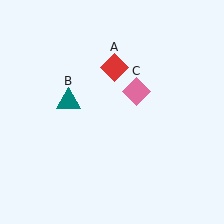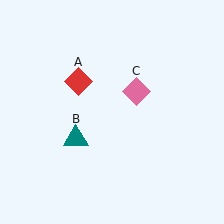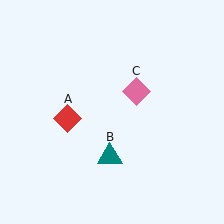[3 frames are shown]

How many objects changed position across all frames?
2 objects changed position: red diamond (object A), teal triangle (object B).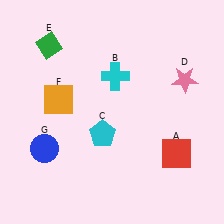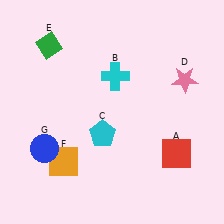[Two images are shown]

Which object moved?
The orange square (F) moved down.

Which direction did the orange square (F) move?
The orange square (F) moved down.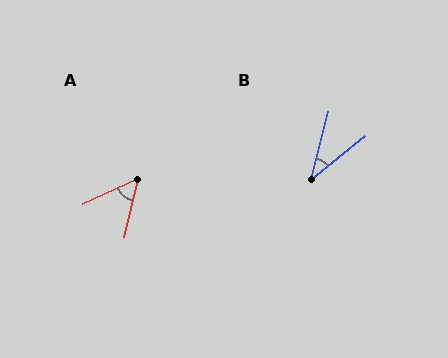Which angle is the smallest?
B, at approximately 37 degrees.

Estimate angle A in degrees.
Approximately 52 degrees.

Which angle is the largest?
A, at approximately 52 degrees.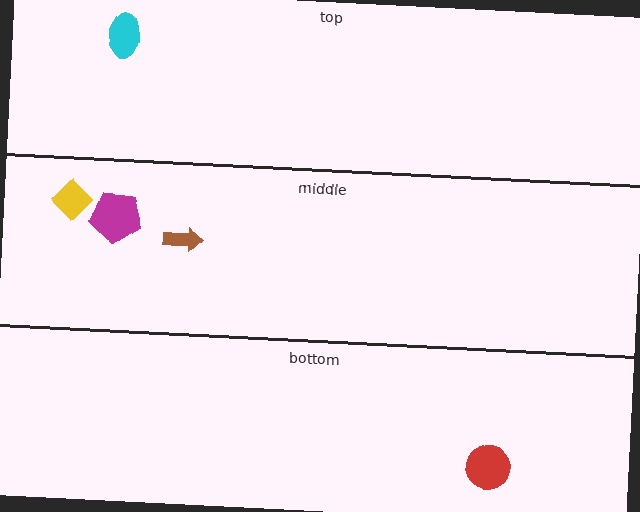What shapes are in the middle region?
The brown arrow, the magenta pentagon, the yellow diamond.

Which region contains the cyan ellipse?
The top region.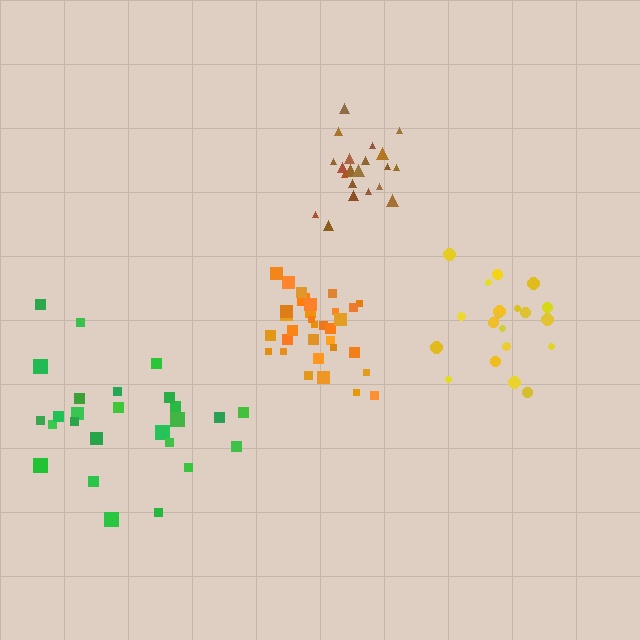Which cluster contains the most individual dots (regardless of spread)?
Orange (32).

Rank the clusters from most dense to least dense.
orange, brown, yellow, green.